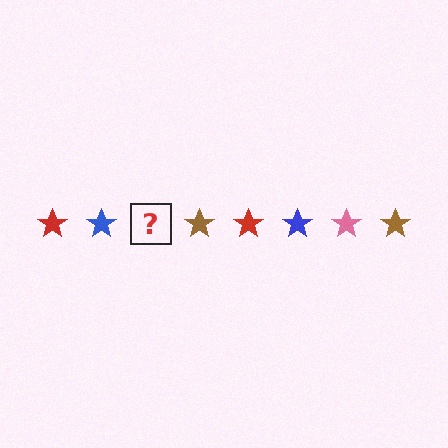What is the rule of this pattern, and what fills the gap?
The rule is that the pattern cycles through red, blue, pink, brown stars. The gap should be filled with a pink star.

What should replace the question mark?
The question mark should be replaced with a pink star.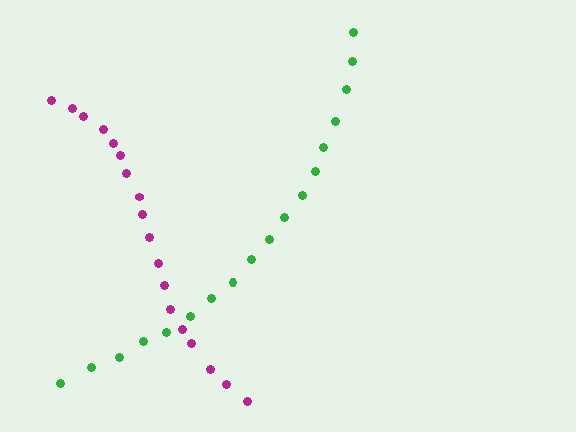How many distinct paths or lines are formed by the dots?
There are 2 distinct paths.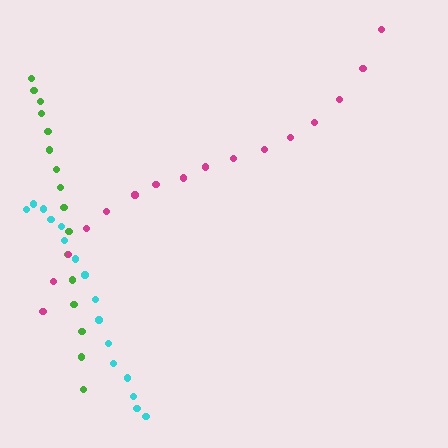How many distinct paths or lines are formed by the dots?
There are 3 distinct paths.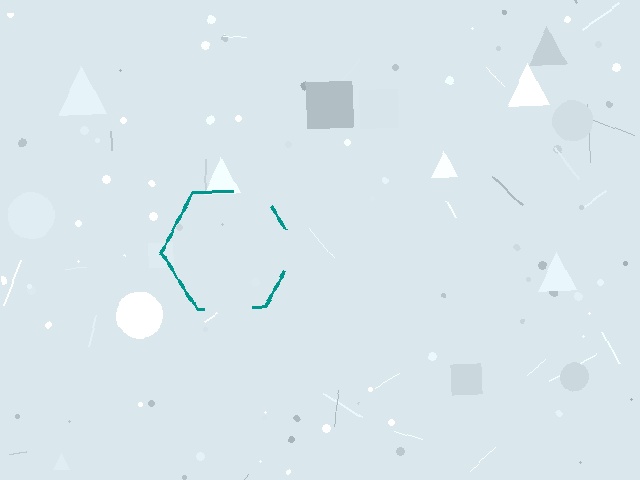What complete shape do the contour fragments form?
The contour fragments form a hexagon.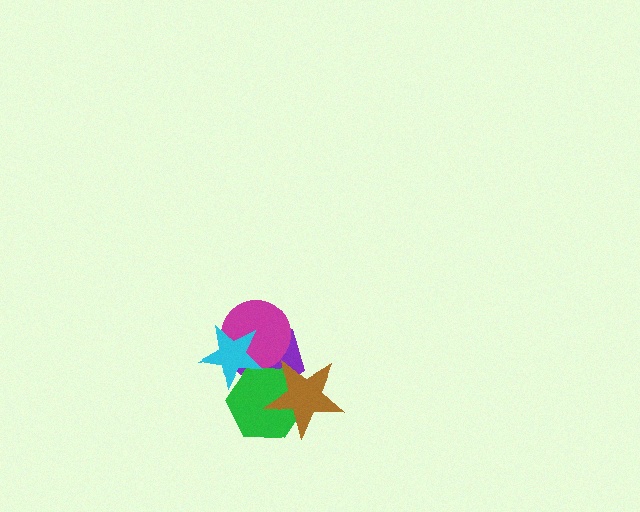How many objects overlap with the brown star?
2 objects overlap with the brown star.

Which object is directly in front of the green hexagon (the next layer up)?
The cyan star is directly in front of the green hexagon.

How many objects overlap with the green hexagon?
3 objects overlap with the green hexagon.